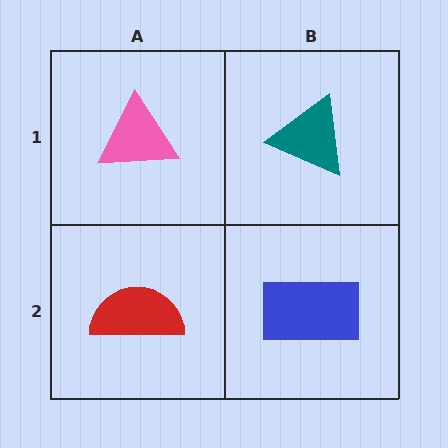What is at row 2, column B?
A blue rectangle.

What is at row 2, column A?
A red semicircle.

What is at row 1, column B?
A teal triangle.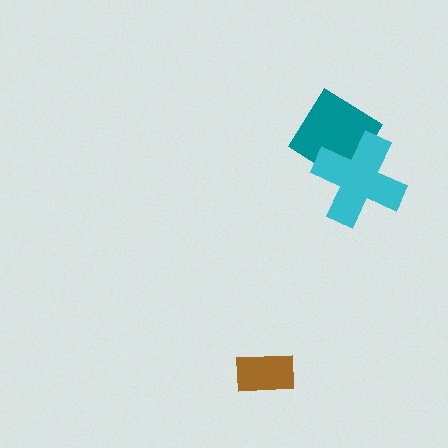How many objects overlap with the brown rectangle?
0 objects overlap with the brown rectangle.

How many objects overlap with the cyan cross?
1 object overlaps with the cyan cross.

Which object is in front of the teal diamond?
The cyan cross is in front of the teal diamond.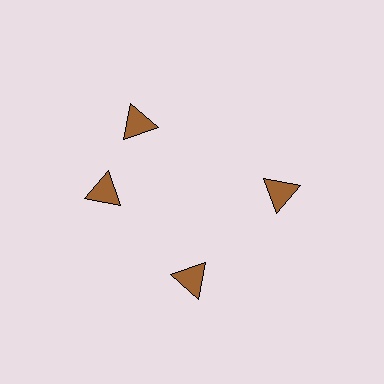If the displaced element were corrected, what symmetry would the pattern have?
It would have 4-fold rotational symmetry — the pattern would map onto itself every 90 degrees.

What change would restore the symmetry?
The symmetry would be restored by rotating it back into even spacing with its neighbors so that all 4 triangles sit at equal angles and equal distance from the center.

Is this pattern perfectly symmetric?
No. The 4 brown triangles are arranged in a ring, but one element near the 12 o'clock position is rotated out of alignment along the ring, breaking the 4-fold rotational symmetry.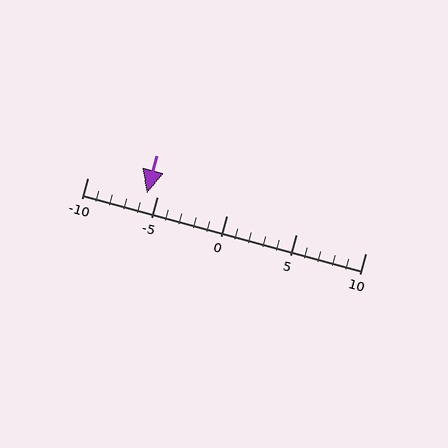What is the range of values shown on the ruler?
The ruler shows values from -10 to 10.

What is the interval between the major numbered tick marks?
The major tick marks are spaced 5 units apart.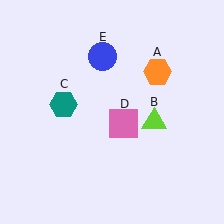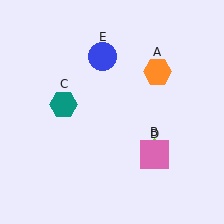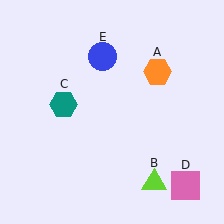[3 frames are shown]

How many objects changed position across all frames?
2 objects changed position: lime triangle (object B), pink square (object D).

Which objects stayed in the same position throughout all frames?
Orange hexagon (object A) and teal hexagon (object C) and blue circle (object E) remained stationary.